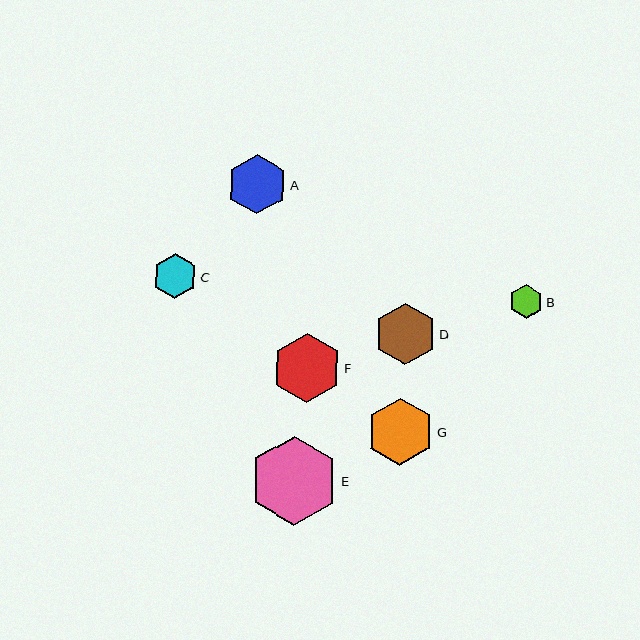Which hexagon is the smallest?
Hexagon B is the smallest with a size of approximately 34 pixels.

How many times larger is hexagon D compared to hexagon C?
Hexagon D is approximately 1.4 times the size of hexagon C.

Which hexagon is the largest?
Hexagon E is the largest with a size of approximately 89 pixels.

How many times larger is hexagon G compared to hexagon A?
Hexagon G is approximately 1.1 times the size of hexagon A.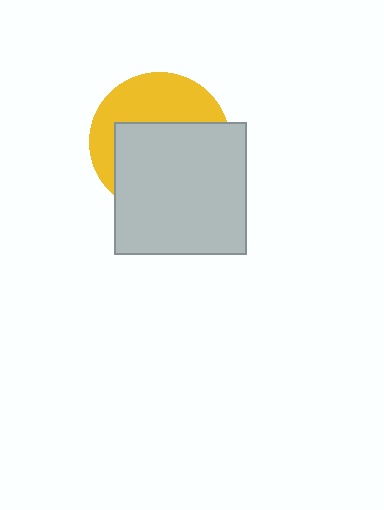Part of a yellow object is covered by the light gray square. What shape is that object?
It is a circle.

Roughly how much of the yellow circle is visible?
A small part of it is visible (roughly 41%).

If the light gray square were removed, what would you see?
You would see the complete yellow circle.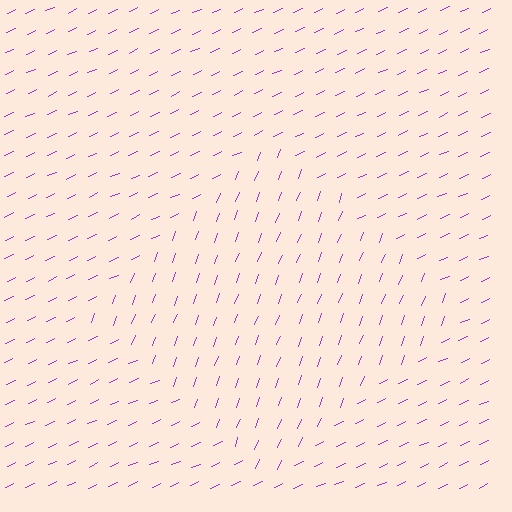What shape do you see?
I see a diamond.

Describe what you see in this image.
The image is filled with small purple line segments. A diamond region in the image has lines oriented differently from the surrounding lines, creating a visible texture boundary.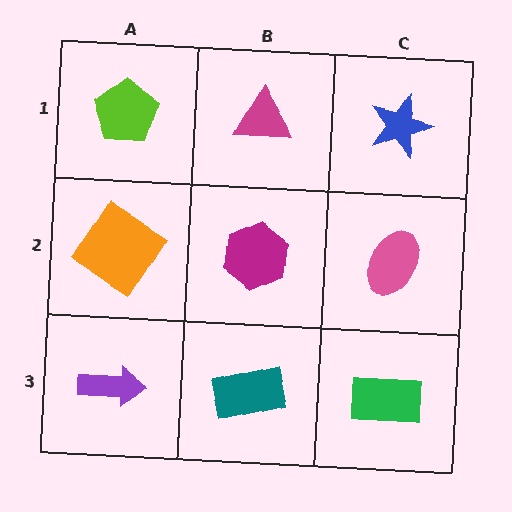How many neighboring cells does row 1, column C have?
2.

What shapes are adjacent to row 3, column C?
A pink ellipse (row 2, column C), a teal rectangle (row 3, column B).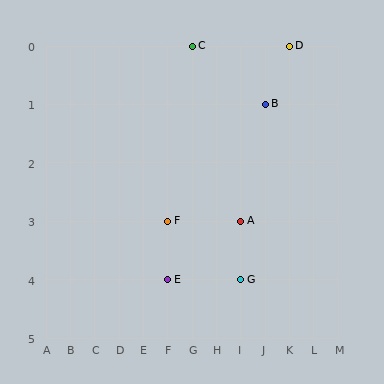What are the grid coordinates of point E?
Point E is at grid coordinates (F, 4).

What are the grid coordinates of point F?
Point F is at grid coordinates (F, 3).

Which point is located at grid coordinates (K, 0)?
Point D is at (K, 0).